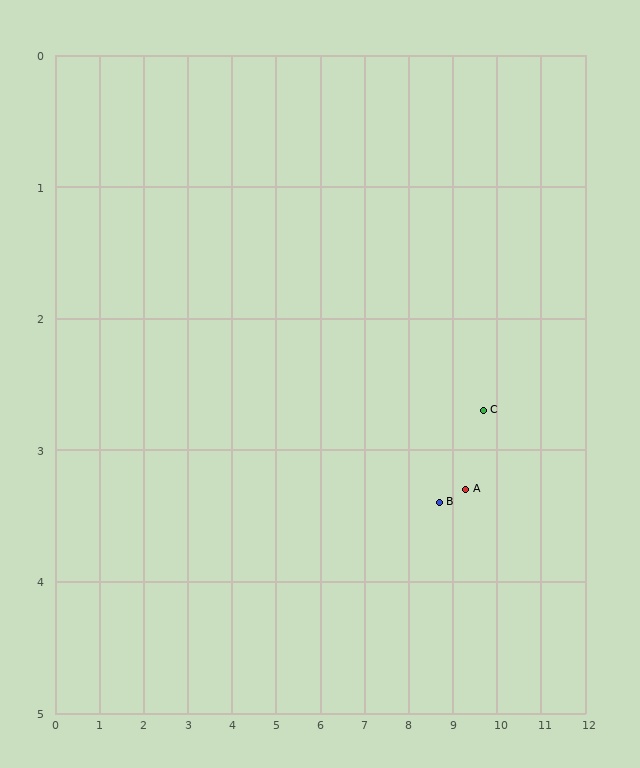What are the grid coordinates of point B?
Point B is at approximately (8.7, 3.4).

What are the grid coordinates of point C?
Point C is at approximately (9.7, 2.7).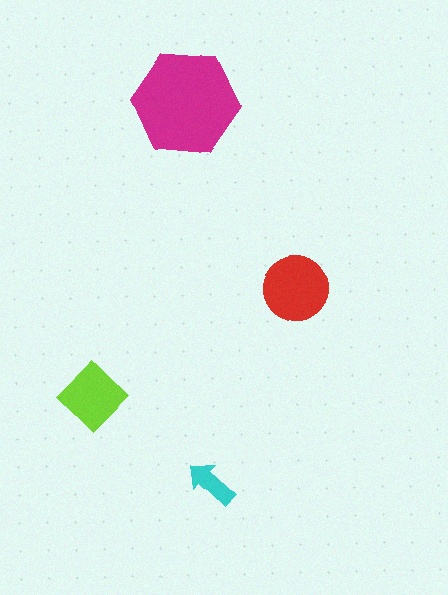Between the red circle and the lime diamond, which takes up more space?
The red circle.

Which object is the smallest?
The cyan arrow.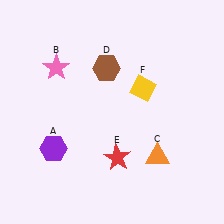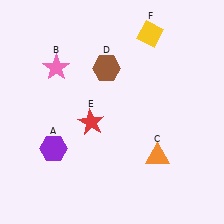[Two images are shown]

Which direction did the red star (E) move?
The red star (E) moved up.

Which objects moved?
The objects that moved are: the red star (E), the yellow diamond (F).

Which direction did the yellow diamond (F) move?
The yellow diamond (F) moved up.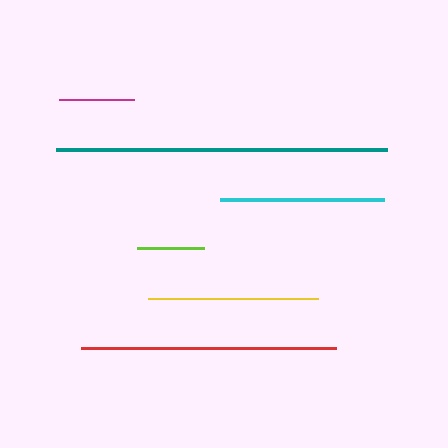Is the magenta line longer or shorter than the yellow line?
The yellow line is longer than the magenta line.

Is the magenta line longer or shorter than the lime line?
The magenta line is longer than the lime line.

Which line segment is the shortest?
The lime line is the shortest at approximately 67 pixels.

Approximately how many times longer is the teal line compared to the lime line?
The teal line is approximately 4.9 times the length of the lime line.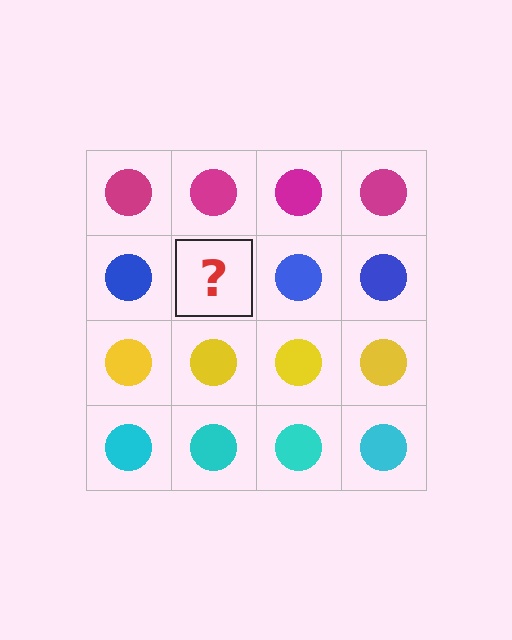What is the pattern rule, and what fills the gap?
The rule is that each row has a consistent color. The gap should be filled with a blue circle.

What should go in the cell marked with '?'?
The missing cell should contain a blue circle.